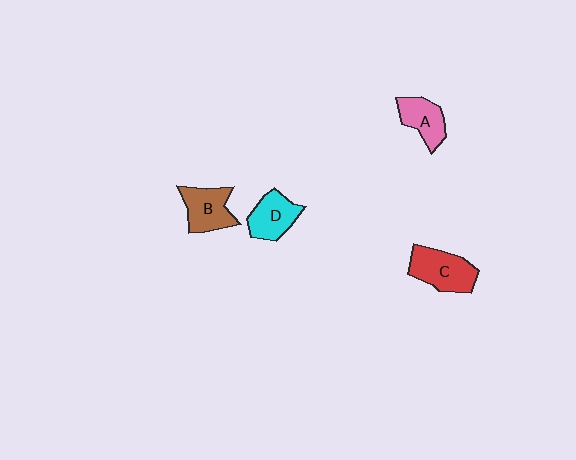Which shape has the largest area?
Shape C (red).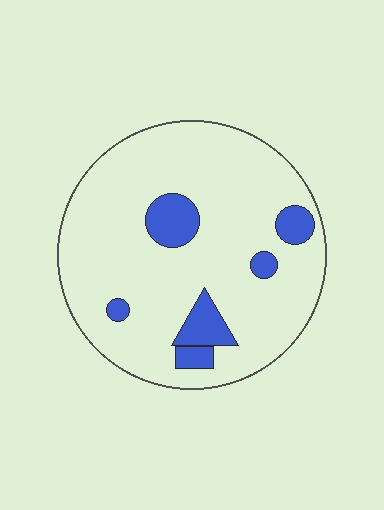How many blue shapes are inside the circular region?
6.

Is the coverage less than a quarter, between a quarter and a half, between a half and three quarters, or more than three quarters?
Less than a quarter.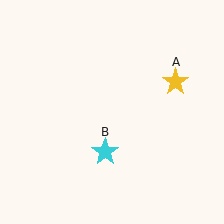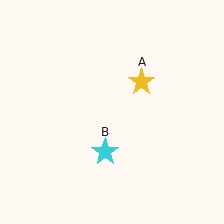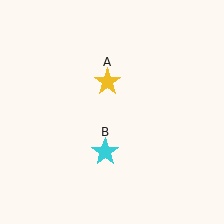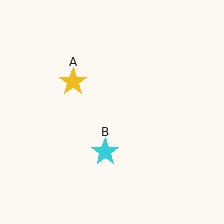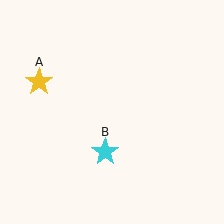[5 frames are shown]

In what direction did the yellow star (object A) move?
The yellow star (object A) moved left.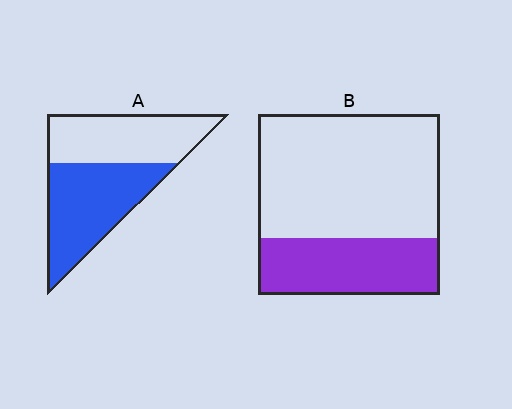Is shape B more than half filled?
No.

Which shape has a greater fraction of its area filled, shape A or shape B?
Shape A.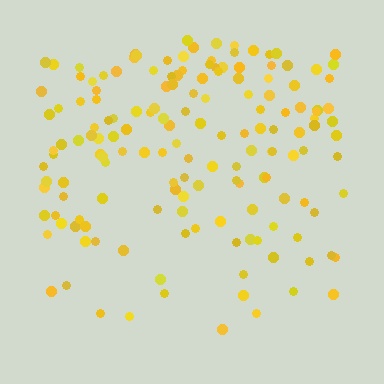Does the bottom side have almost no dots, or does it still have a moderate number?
Still a moderate number, just noticeably fewer than the top.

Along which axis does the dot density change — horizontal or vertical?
Vertical.